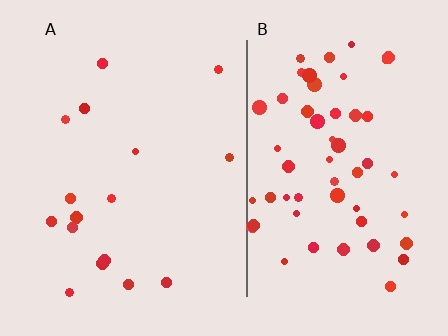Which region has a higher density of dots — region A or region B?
B (the right).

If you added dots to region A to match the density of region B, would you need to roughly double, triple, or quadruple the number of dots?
Approximately quadruple.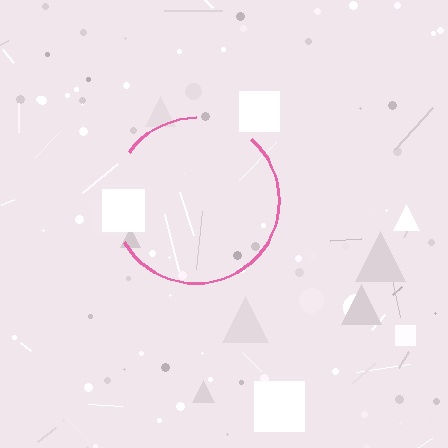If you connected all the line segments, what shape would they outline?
They would outline a circle.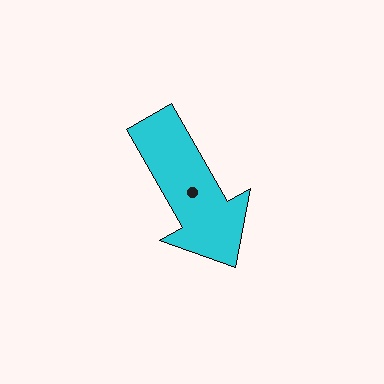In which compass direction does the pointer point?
Southeast.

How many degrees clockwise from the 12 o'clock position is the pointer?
Approximately 150 degrees.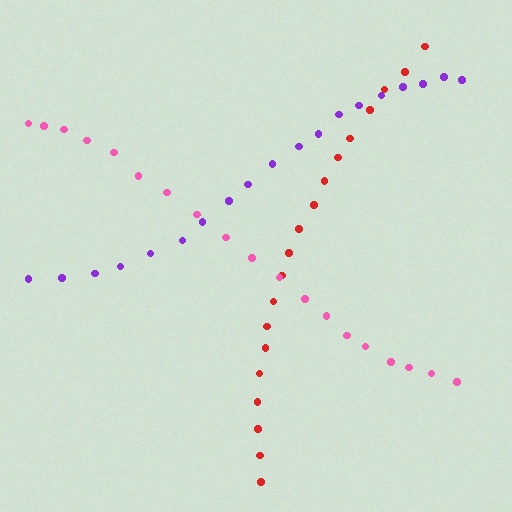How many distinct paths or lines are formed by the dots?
There are 3 distinct paths.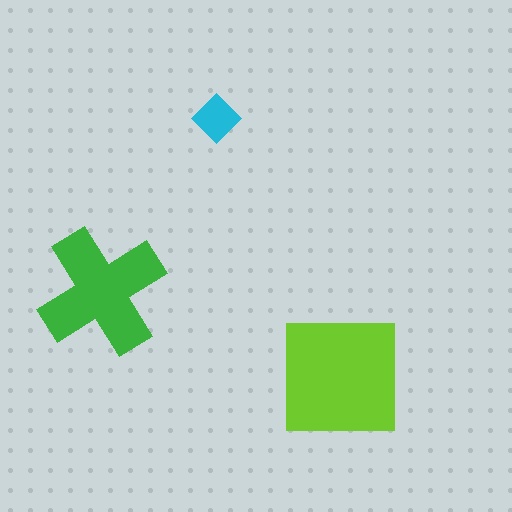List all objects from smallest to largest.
The cyan diamond, the green cross, the lime square.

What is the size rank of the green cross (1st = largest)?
2nd.